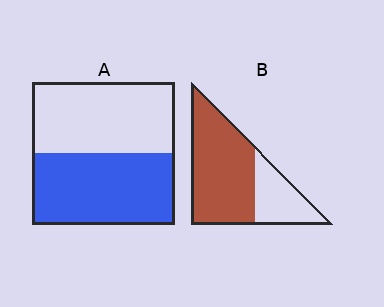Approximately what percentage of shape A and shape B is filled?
A is approximately 50% and B is approximately 70%.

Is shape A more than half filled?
Roughly half.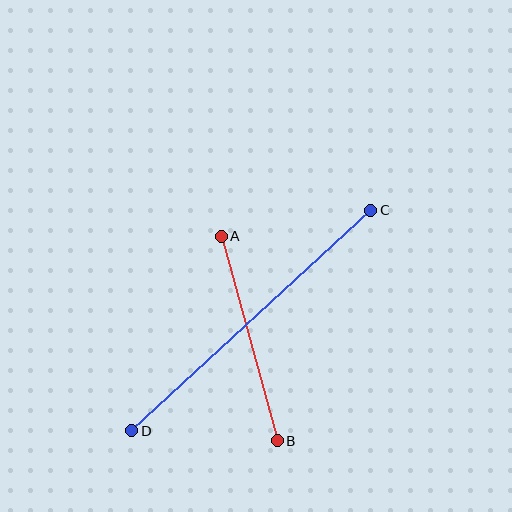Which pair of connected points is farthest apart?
Points C and D are farthest apart.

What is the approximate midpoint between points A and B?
The midpoint is at approximately (249, 339) pixels.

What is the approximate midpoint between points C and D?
The midpoint is at approximately (251, 320) pixels.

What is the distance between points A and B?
The distance is approximately 212 pixels.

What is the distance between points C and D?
The distance is approximately 325 pixels.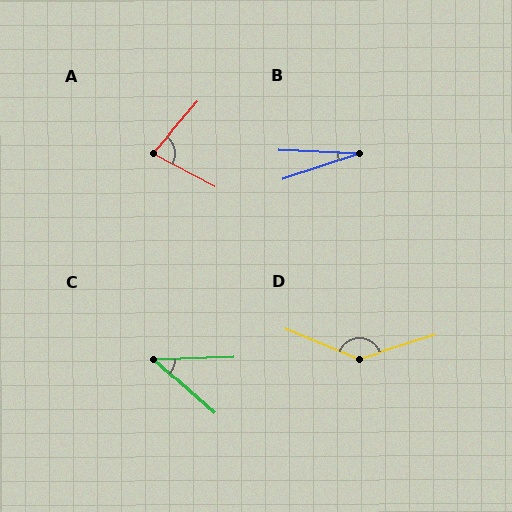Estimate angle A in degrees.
Approximately 77 degrees.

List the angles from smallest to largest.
B (21°), C (43°), A (77°), D (140°).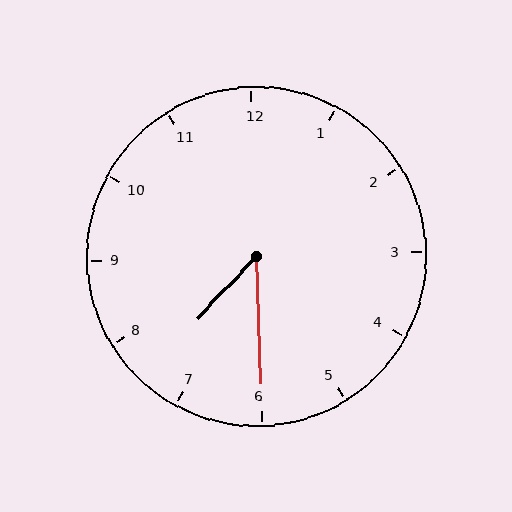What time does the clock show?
7:30.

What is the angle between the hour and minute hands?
Approximately 45 degrees.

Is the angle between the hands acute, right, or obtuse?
It is acute.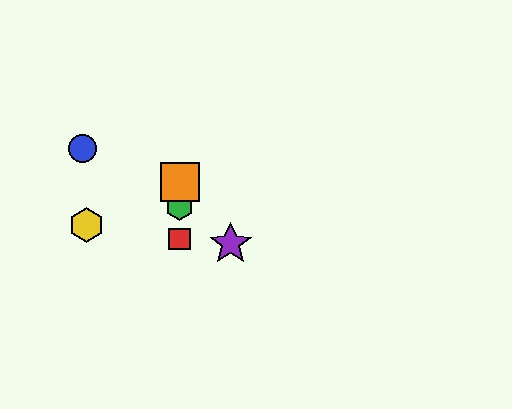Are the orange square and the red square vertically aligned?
Yes, both are at x≈180.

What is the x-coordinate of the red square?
The red square is at x≈180.